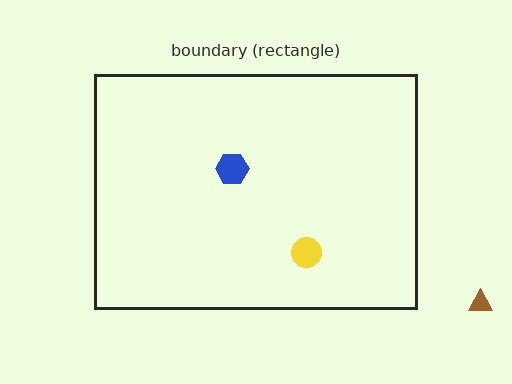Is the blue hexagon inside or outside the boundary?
Inside.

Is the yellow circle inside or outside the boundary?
Inside.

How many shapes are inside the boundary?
2 inside, 1 outside.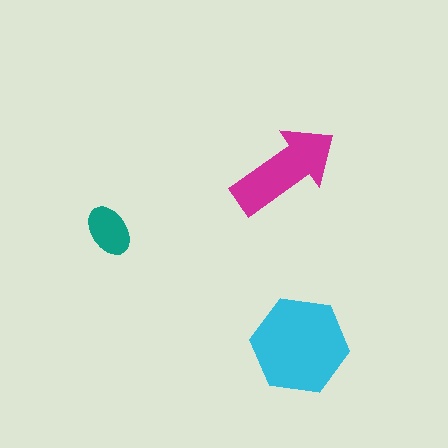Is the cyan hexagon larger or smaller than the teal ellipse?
Larger.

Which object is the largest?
The cyan hexagon.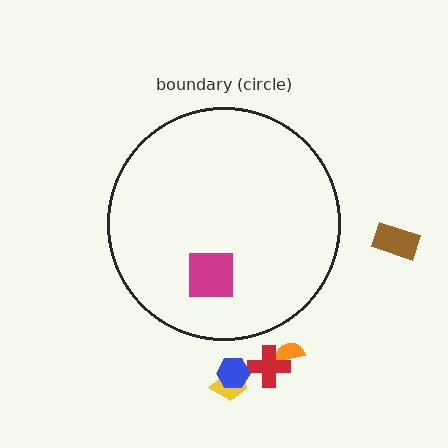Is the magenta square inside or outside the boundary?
Inside.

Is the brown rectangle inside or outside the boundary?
Outside.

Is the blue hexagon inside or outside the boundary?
Outside.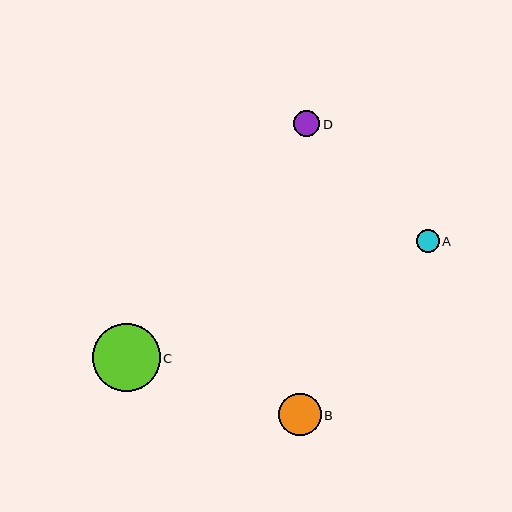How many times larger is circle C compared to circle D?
Circle C is approximately 2.6 times the size of circle D.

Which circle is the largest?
Circle C is the largest with a size of approximately 68 pixels.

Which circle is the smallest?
Circle A is the smallest with a size of approximately 23 pixels.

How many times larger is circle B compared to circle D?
Circle B is approximately 1.6 times the size of circle D.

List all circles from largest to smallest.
From largest to smallest: C, B, D, A.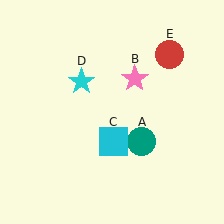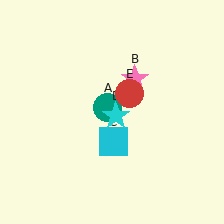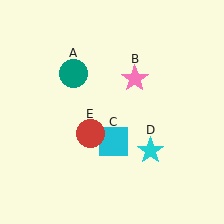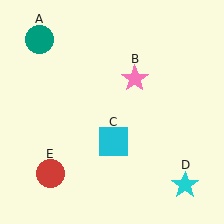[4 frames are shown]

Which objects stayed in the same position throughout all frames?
Pink star (object B) and cyan square (object C) remained stationary.